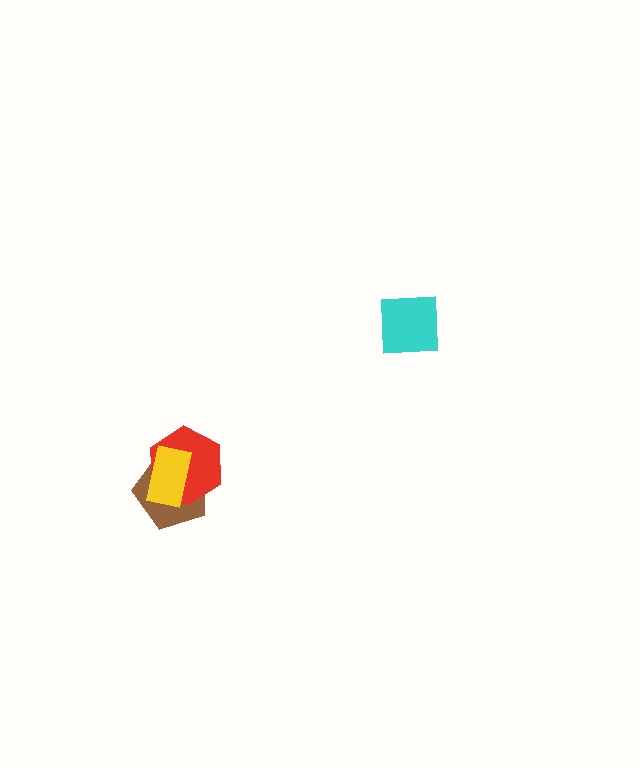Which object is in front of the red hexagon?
The yellow rectangle is in front of the red hexagon.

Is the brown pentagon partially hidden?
Yes, it is partially covered by another shape.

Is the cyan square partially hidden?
No, no other shape covers it.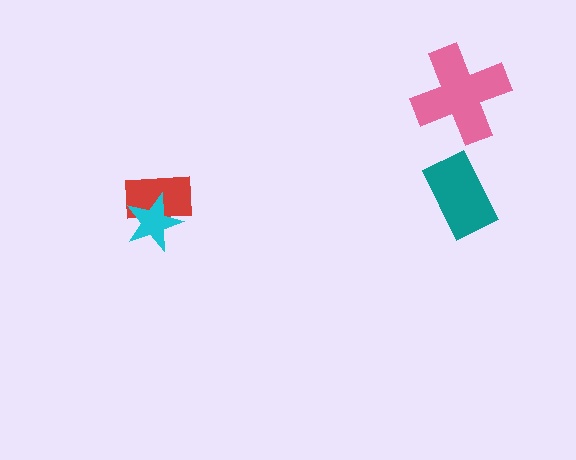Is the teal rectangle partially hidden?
No, no other shape covers it.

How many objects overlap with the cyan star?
1 object overlaps with the cyan star.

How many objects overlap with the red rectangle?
1 object overlaps with the red rectangle.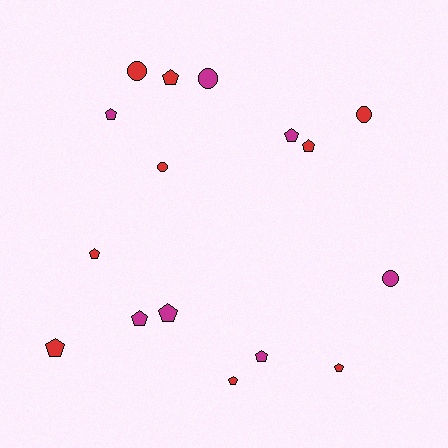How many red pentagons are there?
There are 6 red pentagons.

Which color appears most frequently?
Red, with 9 objects.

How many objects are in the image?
There are 16 objects.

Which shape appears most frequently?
Pentagon, with 11 objects.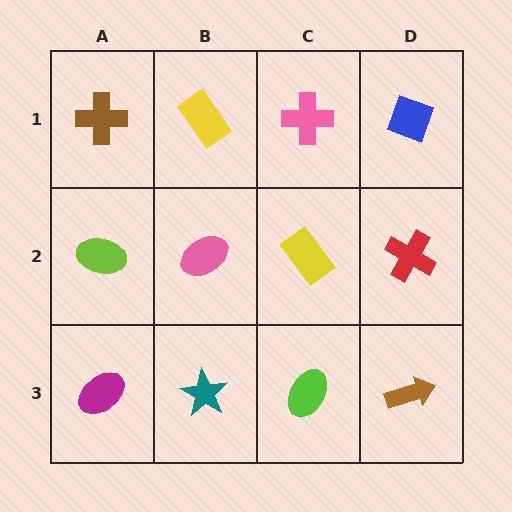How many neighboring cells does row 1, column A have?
2.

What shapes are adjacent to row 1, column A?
A lime ellipse (row 2, column A), a yellow rectangle (row 1, column B).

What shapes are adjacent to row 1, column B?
A pink ellipse (row 2, column B), a brown cross (row 1, column A), a pink cross (row 1, column C).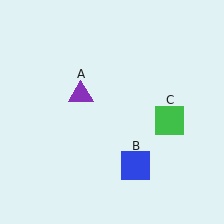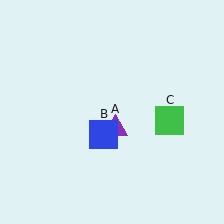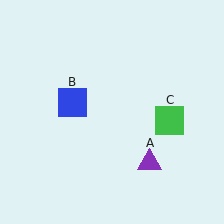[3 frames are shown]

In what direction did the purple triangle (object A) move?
The purple triangle (object A) moved down and to the right.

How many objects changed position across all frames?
2 objects changed position: purple triangle (object A), blue square (object B).